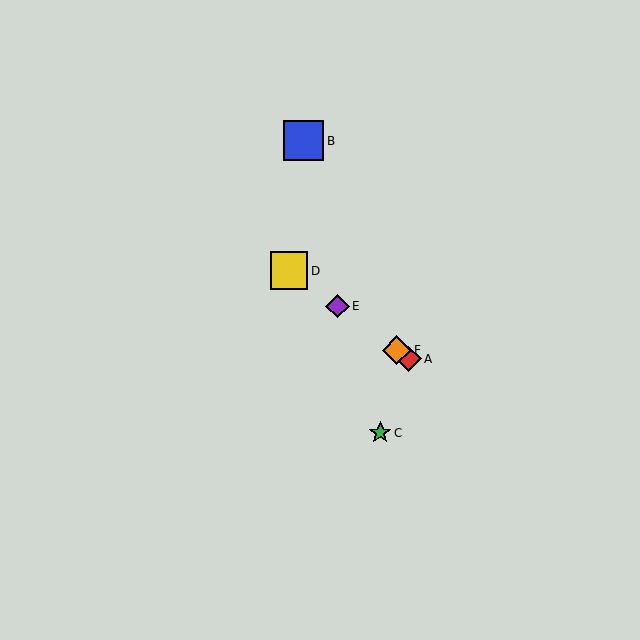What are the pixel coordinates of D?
Object D is at (289, 271).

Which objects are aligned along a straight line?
Objects A, D, E, F are aligned along a straight line.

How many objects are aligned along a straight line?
4 objects (A, D, E, F) are aligned along a straight line.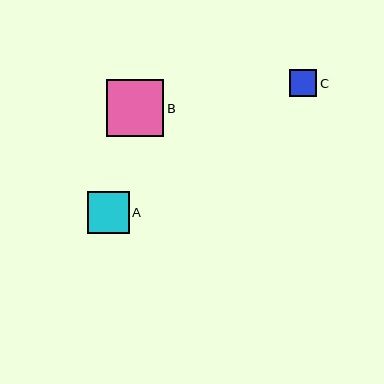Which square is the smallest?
Square C is the smallest with a size of approximately 28 pixels.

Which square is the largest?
Square B is the largest with a size of approximately 57 pixels.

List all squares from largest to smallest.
From largest to smallest: B, A, C.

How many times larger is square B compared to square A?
Square B is approximately 1.4 times the size of square A.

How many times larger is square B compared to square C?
Square B is approximately 2.1 times the size of square C.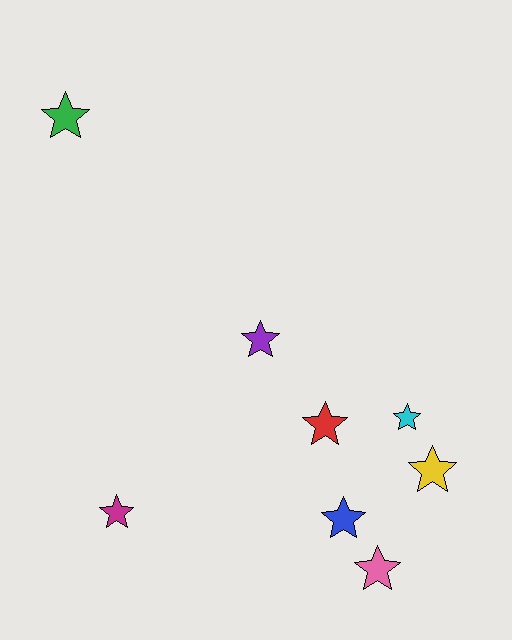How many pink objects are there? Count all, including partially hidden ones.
There is 1 pink object.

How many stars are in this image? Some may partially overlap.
There are 8 stars.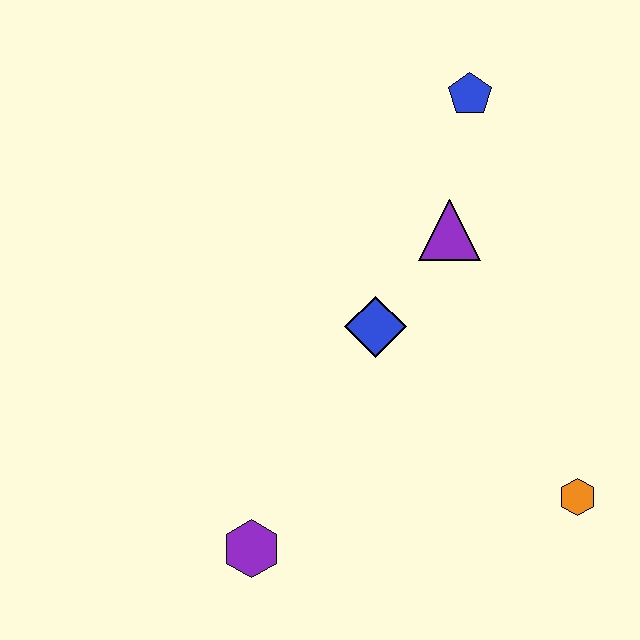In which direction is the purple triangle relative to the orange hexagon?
The purple triangle is above the orange hexagon.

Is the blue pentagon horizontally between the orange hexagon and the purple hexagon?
Yes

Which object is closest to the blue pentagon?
The purple triangle is closest to the blue pentagon.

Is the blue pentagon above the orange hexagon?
Yes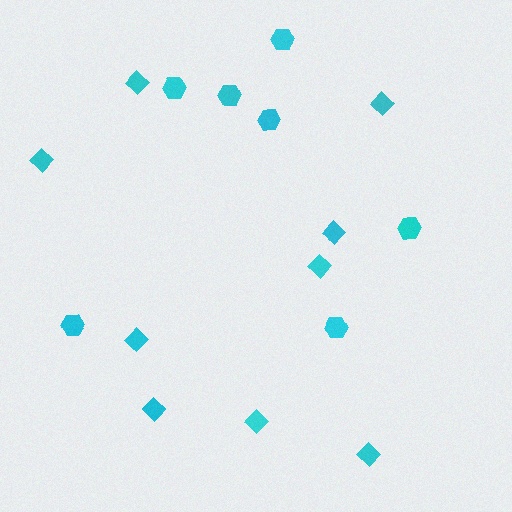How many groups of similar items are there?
There are 2 groups: one group of diamonds (9) and one group of hexagons (7).